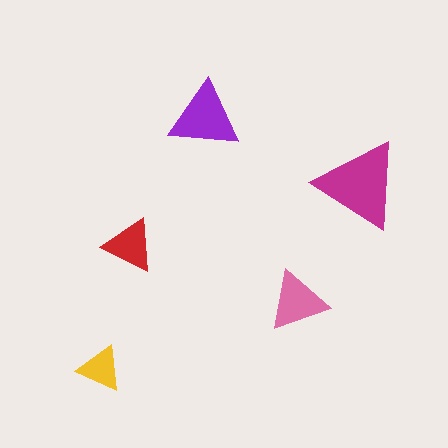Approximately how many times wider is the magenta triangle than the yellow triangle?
About 2 times wider.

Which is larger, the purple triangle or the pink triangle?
The purple one.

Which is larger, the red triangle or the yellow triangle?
The red one.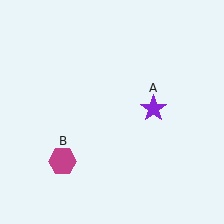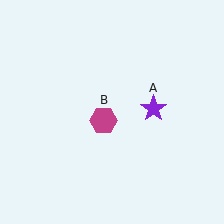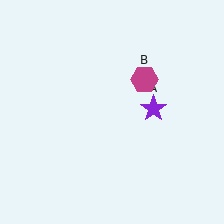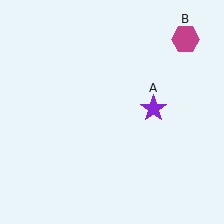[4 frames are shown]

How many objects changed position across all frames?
1 object changed position: magenta hexagon (object B).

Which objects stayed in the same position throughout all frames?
Purple star (object A) remained stationary.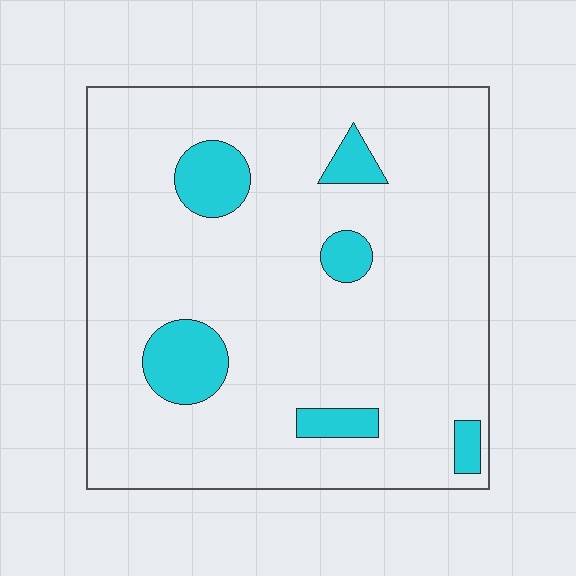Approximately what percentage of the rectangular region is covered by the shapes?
Approximately 10%.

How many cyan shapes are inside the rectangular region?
6.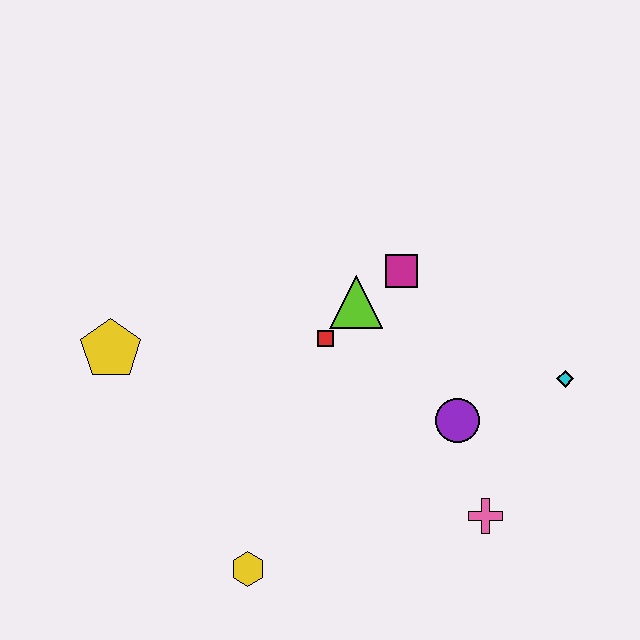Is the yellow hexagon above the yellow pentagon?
No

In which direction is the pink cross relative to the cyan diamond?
The pink cross is below the cyan diamond.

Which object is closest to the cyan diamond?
The purple circle is closest to the cyan diamond.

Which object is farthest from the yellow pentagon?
The cyan diamond is farthest from the yellow pentagon.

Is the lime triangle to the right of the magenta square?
No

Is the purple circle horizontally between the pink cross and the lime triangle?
Yes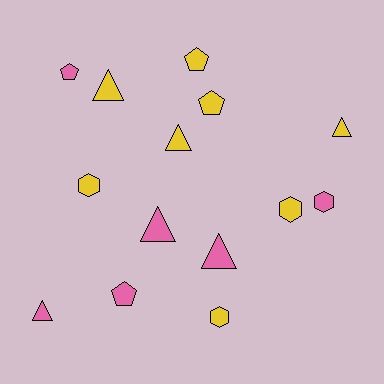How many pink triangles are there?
There are 3 pink triangles.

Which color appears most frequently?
Yellow, with 8 objects.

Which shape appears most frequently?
Triangle, with 6 objects.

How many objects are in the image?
There are 14 objects.